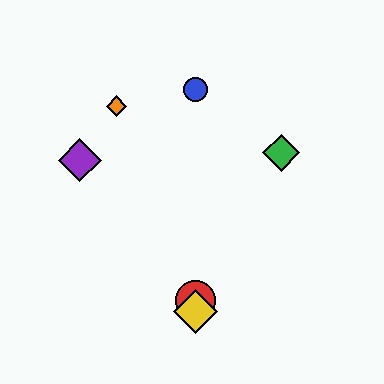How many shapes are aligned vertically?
3 shapes (the red circle, the blue circle, the yellow diamond) are aligned vertically.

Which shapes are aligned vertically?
The red circle, the blue circle, the yellow diamond are aligned vertically.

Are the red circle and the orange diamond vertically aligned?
No, the red circle is at x≈196 and the orange diamond is at x≈117.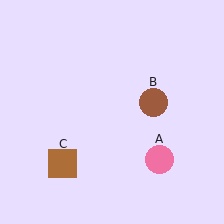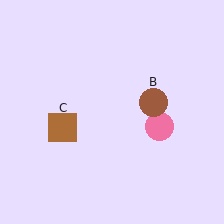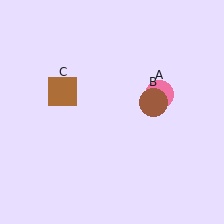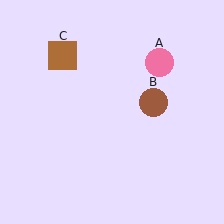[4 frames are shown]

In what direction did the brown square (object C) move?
The brown square (object C) moved up.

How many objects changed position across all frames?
2 objects changed position: pink circle (object A), brown square (object C).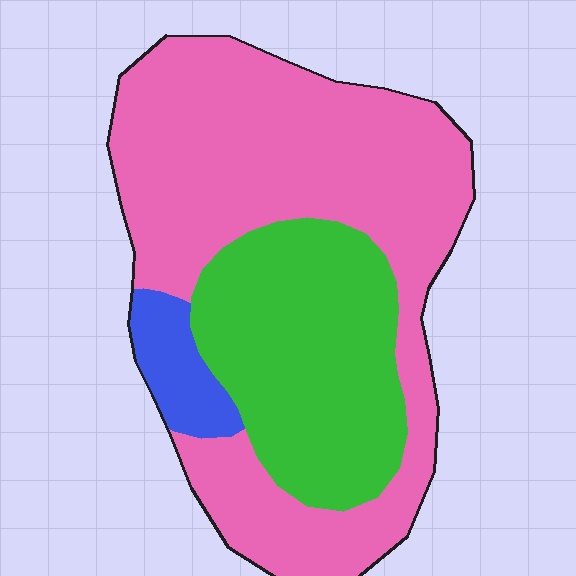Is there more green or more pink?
Pink.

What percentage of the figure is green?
Green takes up about one third (1/3) of the figure.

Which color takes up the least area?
Blue, at roughly 5%.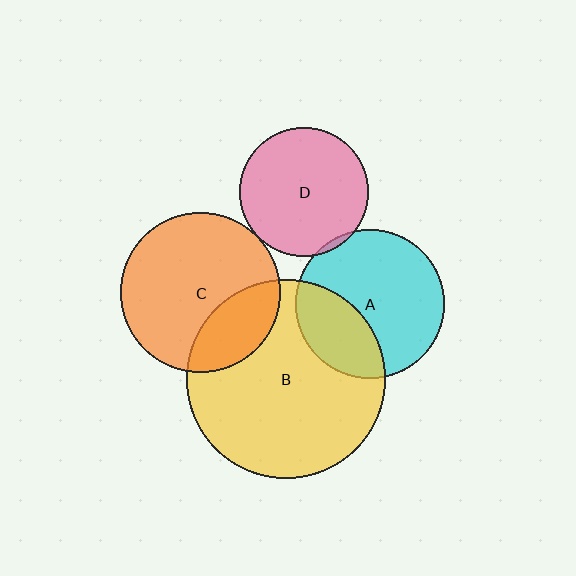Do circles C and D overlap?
Yes.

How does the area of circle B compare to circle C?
Approximately 1.6 times.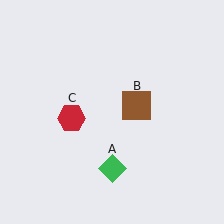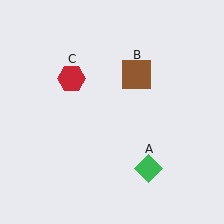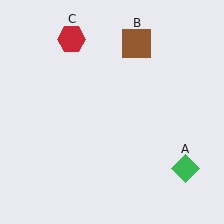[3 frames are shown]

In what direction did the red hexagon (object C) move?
The red hexagon (object C) moved up.